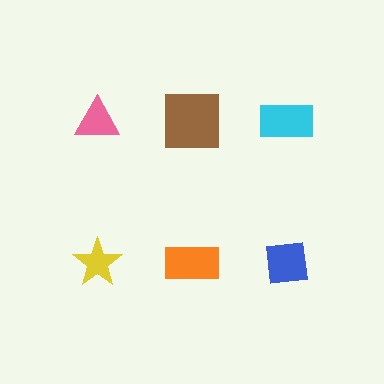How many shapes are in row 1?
3 shapes.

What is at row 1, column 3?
A cyan rectangle.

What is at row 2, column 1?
A yellow star.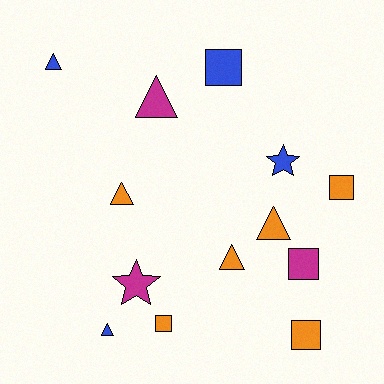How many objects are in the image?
There are 13 objects.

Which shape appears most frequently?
Triangle, with 6 objects.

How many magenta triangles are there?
There is 1 magenta triangle.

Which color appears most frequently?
Orange, with 6 objects.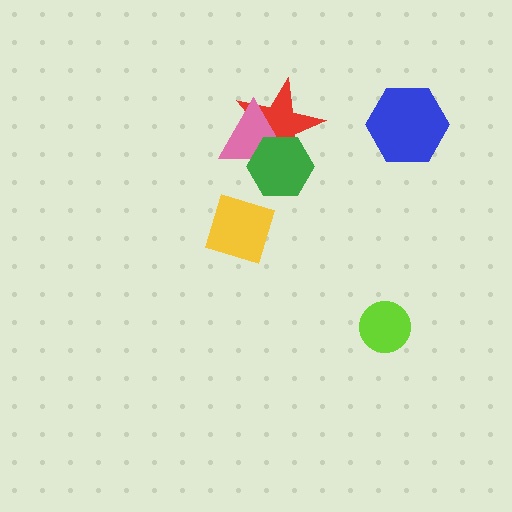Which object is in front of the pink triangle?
The green hexagon is in front of the pink triangle.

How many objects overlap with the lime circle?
0 objects overlap with the lime circle.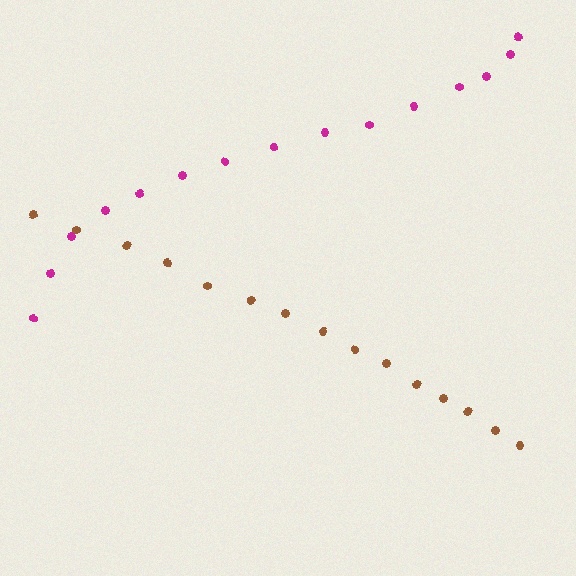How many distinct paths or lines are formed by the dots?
There are 2 distinct paths.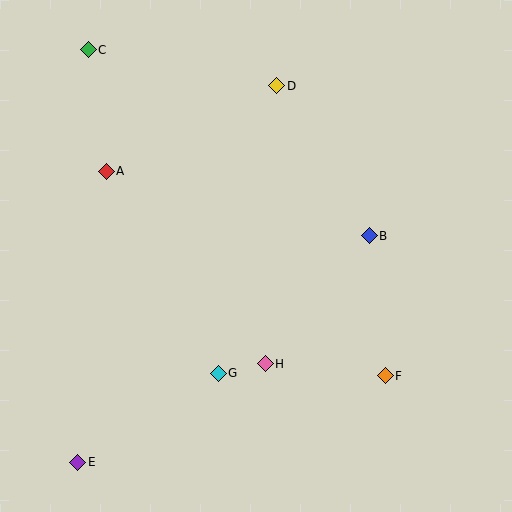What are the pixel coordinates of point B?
Point B is at (369, 236).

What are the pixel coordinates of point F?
Point F is at (385, 376).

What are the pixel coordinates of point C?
Point C is at (88, 50).